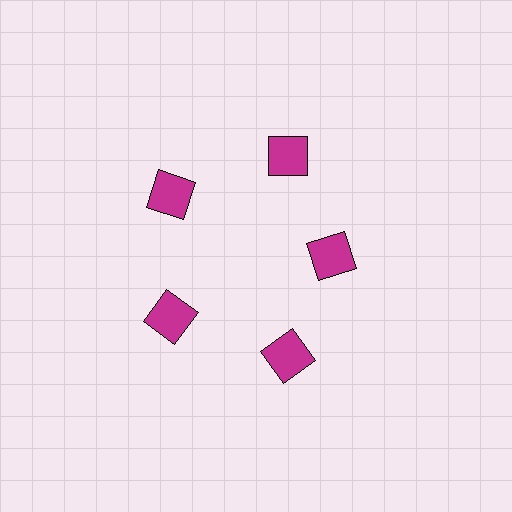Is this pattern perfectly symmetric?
No. The 5 magenta squares are arranged in a ring, but one element near the 3 o'clock position is pulled inward toward the center, breaking the 5-fold rotational symmetry.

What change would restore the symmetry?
The symmetry would be restored by moving it outward, back onto the ring so that all 5 squares sit at equal angles and equal distance from the center.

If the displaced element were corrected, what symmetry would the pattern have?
It would have 5-fold rotational symmetry — the pattern would map onto itself every 72 degrees.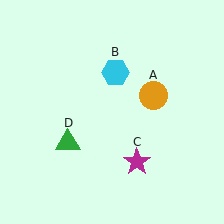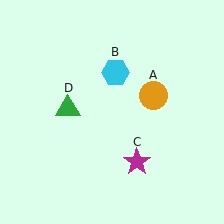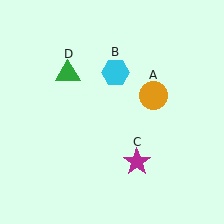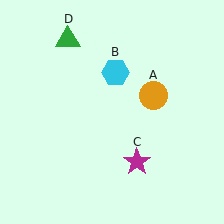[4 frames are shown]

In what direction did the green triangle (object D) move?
The green triangle (object D) moved up.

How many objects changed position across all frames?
1 object changed position: green triangle (object D).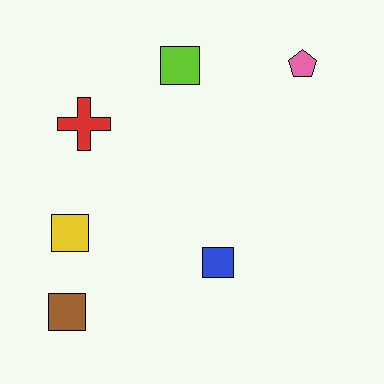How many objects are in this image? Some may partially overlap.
There are 6 objects.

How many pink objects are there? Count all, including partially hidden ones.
There is 1 pink object.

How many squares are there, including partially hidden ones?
There are 4 squares.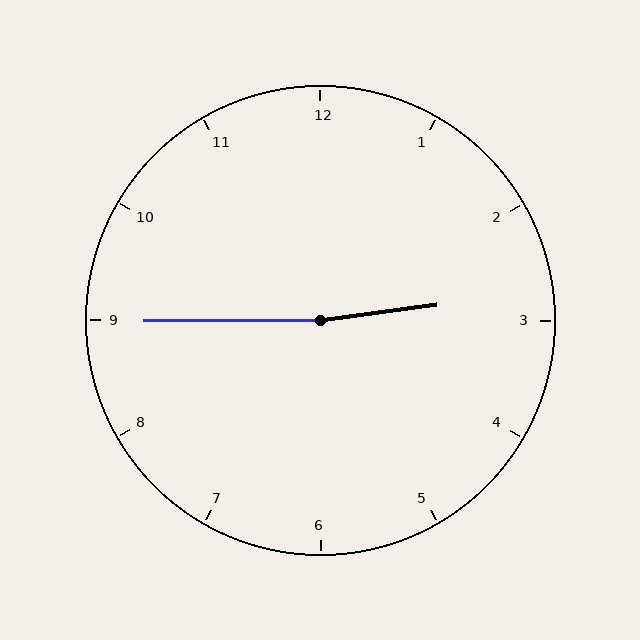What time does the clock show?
2:45.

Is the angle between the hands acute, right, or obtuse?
It is obtuse.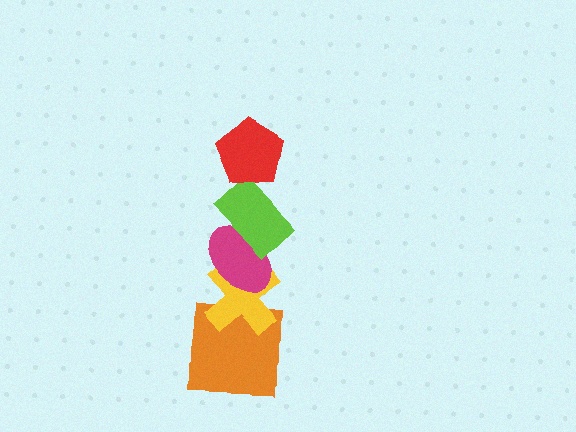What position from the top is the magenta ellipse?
The magenta ellipse is 3rd from the top.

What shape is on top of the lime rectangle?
The red pentagon is on top of the lime rectangle.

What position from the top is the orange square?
The orange square is 5th from the top.